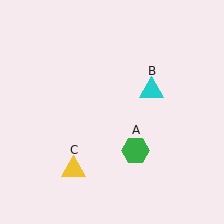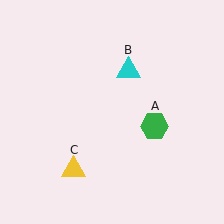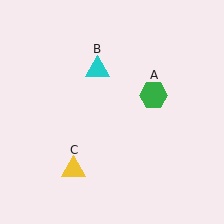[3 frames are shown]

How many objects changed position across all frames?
2 objects changed position: green hexagon (object A), cyan triangle (object B).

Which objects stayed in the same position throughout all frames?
Yellow triangle (object C) remained stationary.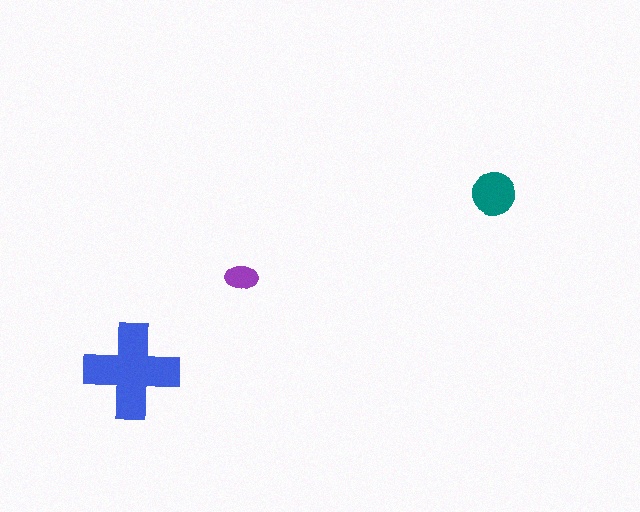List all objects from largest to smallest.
The blue cross, the teal circle, the purple ellipse.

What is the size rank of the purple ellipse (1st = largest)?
3rd.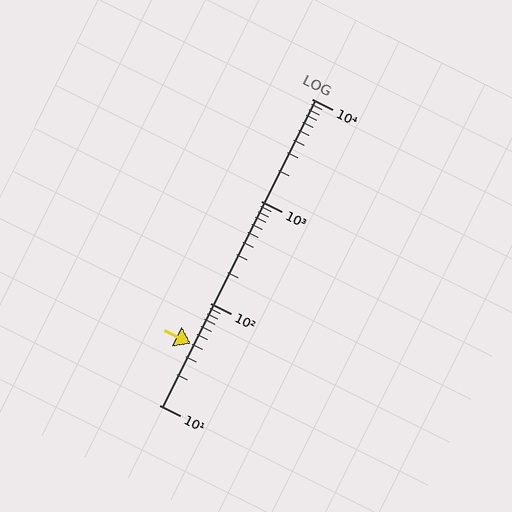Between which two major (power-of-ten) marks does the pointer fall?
The pointer is between 10 and 100.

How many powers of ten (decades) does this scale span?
The scale spans 3 decades, from 10 to 10000.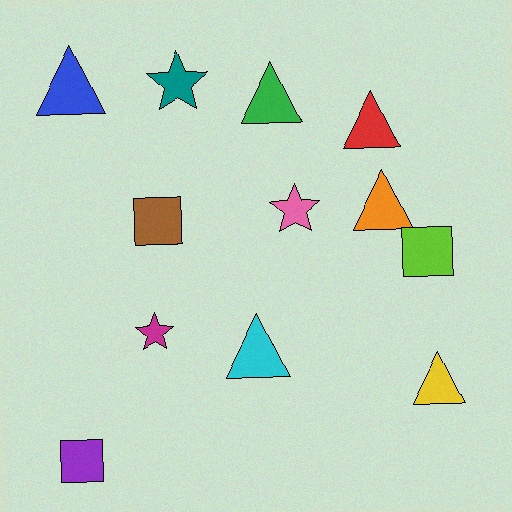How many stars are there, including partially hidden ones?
There are 3 stars.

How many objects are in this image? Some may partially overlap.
There are 12 objects.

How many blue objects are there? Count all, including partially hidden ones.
There is 1 blue object.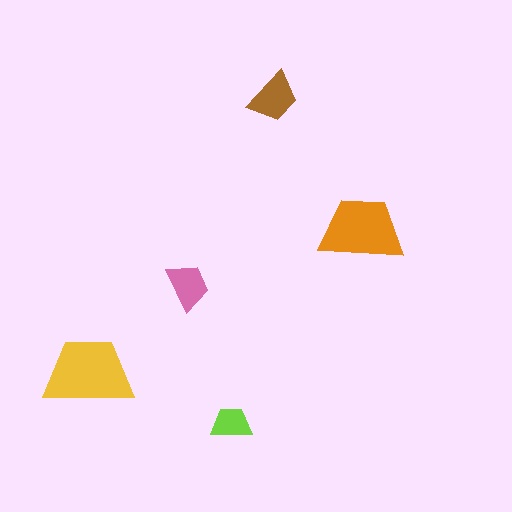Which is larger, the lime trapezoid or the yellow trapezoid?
The yellow one.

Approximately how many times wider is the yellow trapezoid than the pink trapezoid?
About 2 times wider.